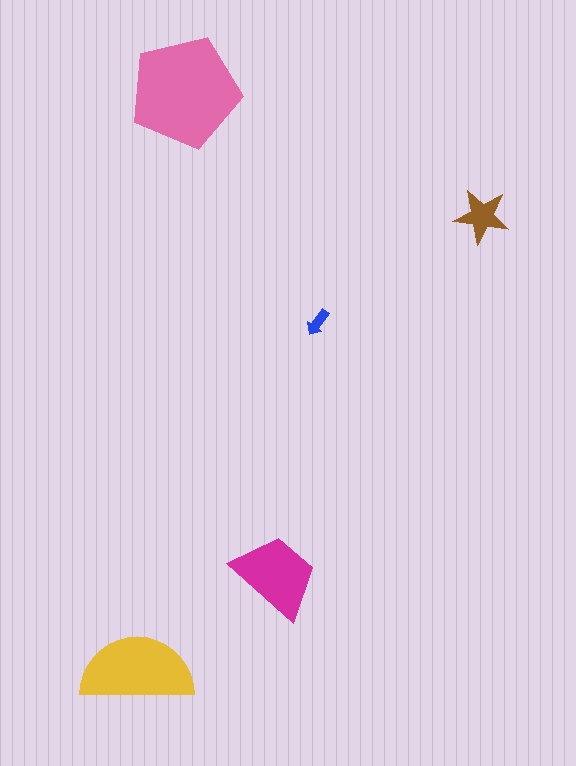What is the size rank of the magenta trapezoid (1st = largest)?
3rd.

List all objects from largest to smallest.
The pink pentagon, the yellow semicircle, the magenta trapezoid, the brown star, the blue arrow.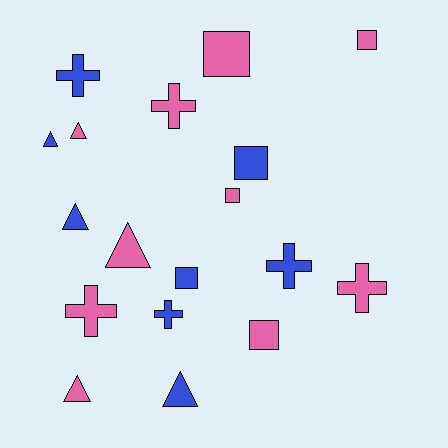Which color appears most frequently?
Pink, with 10 objects.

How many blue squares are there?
There are 2 blue squares.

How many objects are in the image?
There are 18 objects.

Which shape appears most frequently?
Triangle, with 6 objects.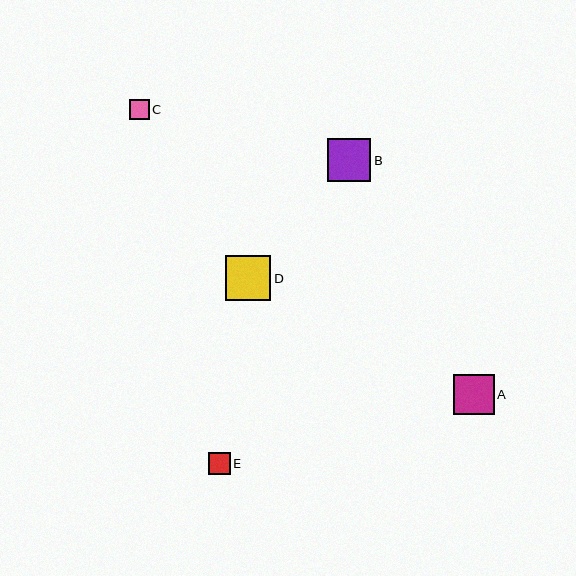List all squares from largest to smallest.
From largest to smallest: D, B, A, E, C.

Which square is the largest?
Square D is the largest with a size of approximately 46 pixels.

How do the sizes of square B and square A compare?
Square B and square A are approximately the same size.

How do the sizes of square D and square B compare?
Square D and square B are approximately the same size.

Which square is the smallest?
Square C is the smallest with a size of approximately 20 pixels.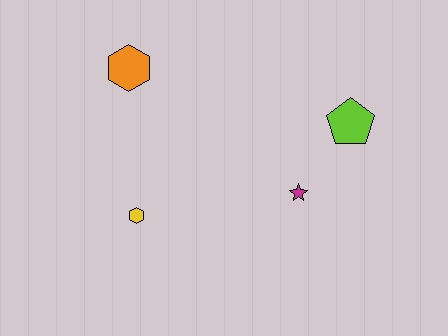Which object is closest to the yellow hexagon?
The orange hexagon is closest to the yellow hexagon.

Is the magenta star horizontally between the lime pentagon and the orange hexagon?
Yes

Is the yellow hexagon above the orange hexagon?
No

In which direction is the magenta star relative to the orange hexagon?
The magenta star is to the right of the orange hexagon.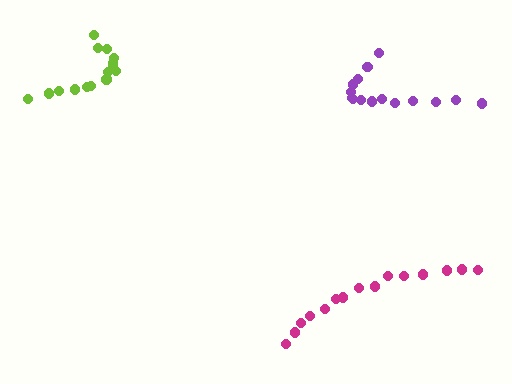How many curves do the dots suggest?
There are 3 distinct paths.